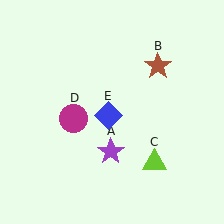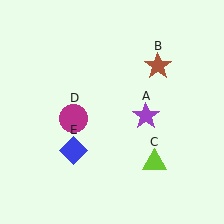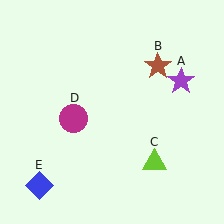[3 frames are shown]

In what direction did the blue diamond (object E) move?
The blue diamond (object E) moved down and to the left.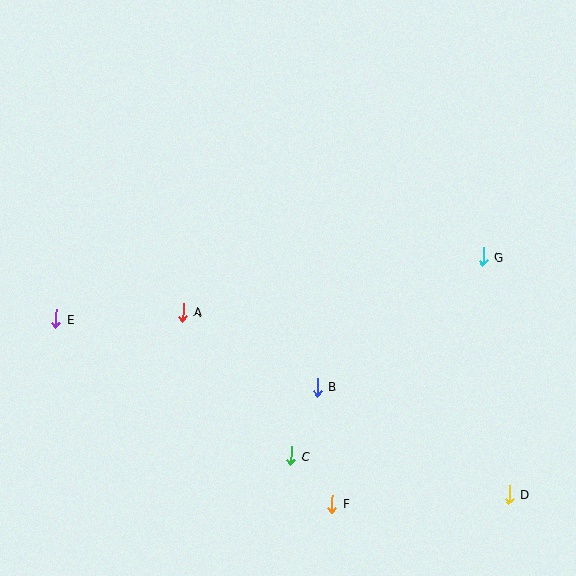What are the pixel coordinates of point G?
Point G is at (483, 257).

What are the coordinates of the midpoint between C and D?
The midpoint between C and D is at (400, 475).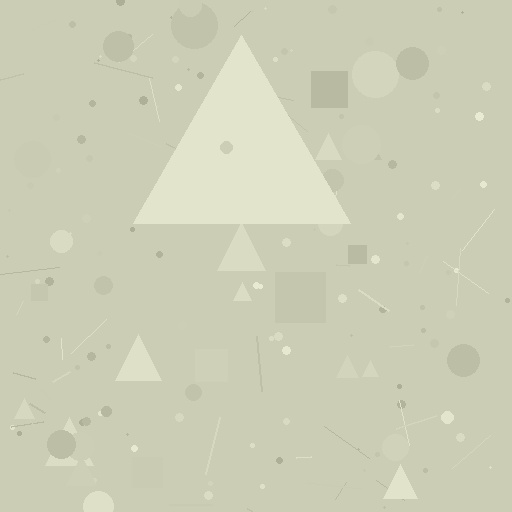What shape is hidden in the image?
A triangle is hidden in the image.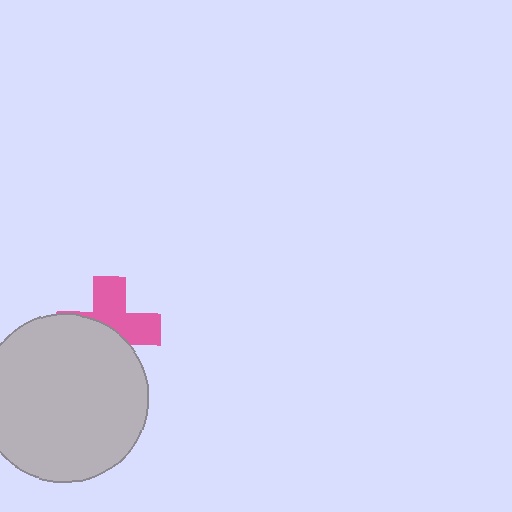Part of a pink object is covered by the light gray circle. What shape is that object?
It is a cross.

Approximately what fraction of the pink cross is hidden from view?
Roughly 50% of the pink cross is hidden behind the light gray circle.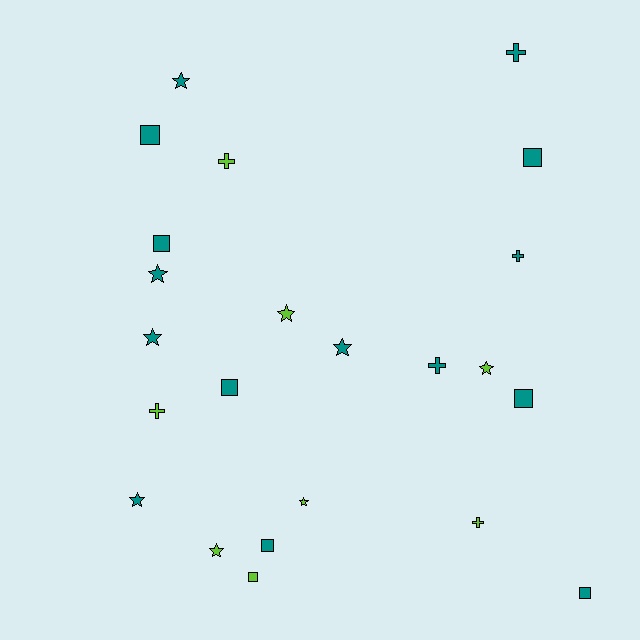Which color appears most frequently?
Teal, with 15 objects.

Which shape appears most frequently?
Star, with 9 objects.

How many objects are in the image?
There are 23 objects.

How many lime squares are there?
There is 1 lime square.